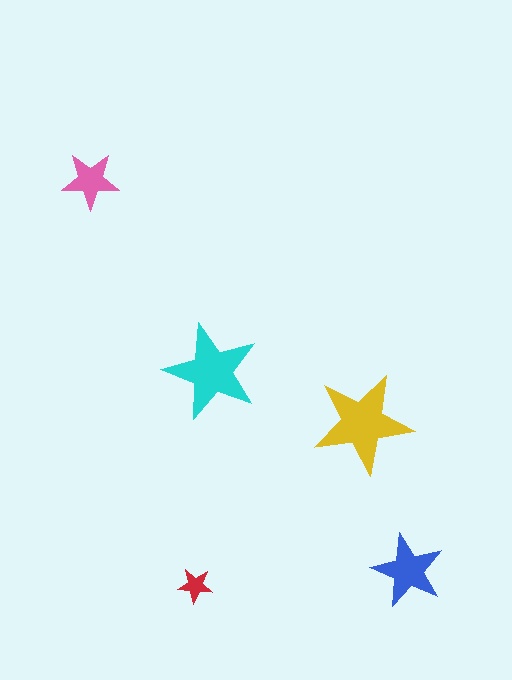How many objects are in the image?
There are 5 objects in the image.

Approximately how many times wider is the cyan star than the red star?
About 3 times wider.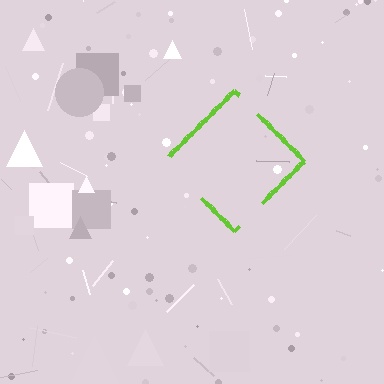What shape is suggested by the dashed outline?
The dashed outline suggests a diamond.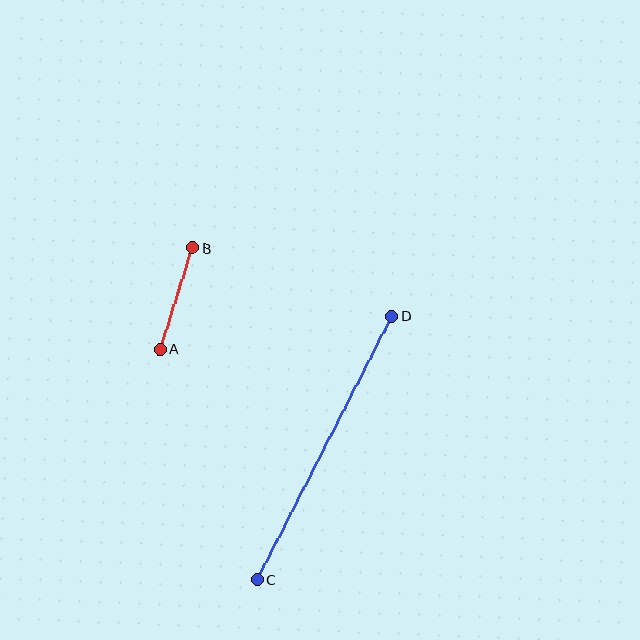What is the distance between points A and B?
The distance is approximately 106 pixels.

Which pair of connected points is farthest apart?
Points C and D are farthest apart.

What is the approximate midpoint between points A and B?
The midpoint is at approximately (176, 298) pixels.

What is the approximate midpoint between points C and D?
The midpoint is at approximately (325, 448) pixels.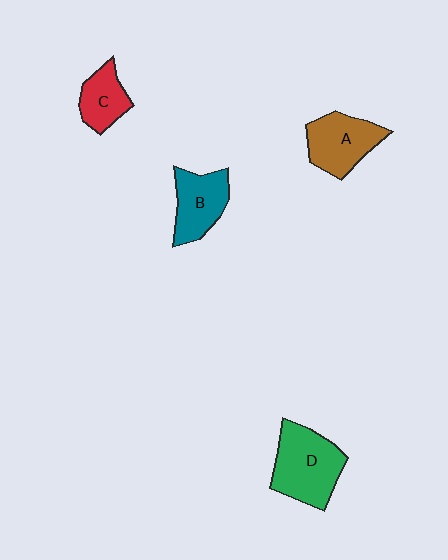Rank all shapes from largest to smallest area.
From largest to smallest: D (green), A (brown), B (teal), C (red).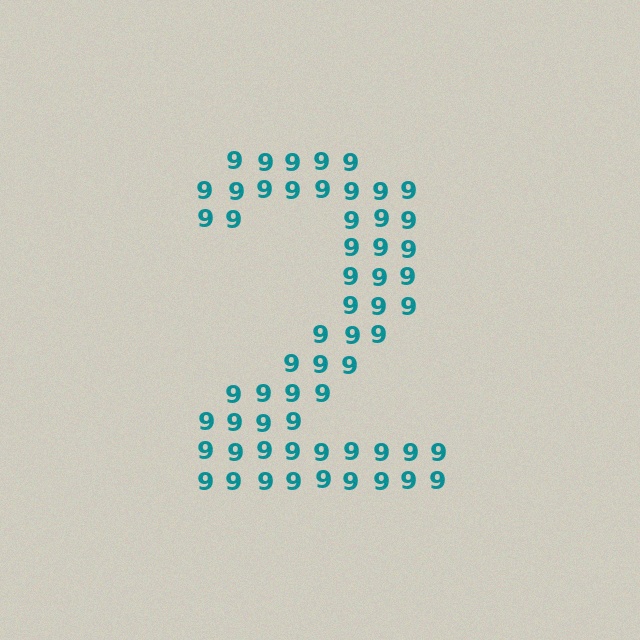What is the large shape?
The large shape is the digit 2.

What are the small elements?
The small elements are digit 9's.